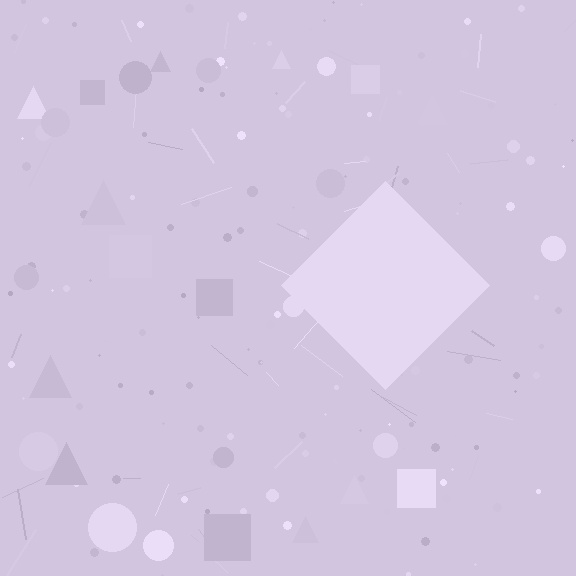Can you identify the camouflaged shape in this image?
The camouflaged shape is a diamond.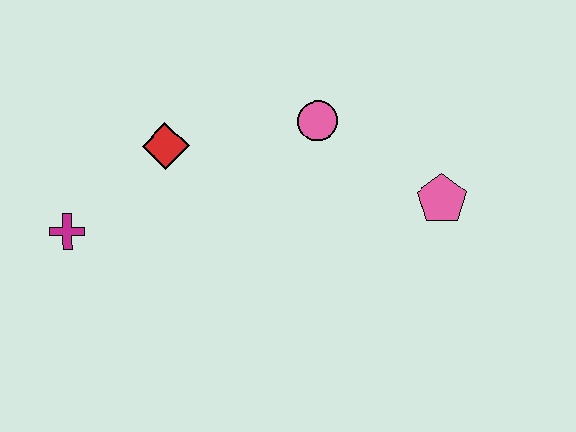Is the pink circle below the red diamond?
No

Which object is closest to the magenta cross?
The red diamond is closest to the magenta cross.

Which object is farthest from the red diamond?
The pink pentagon is farthest from the red diamond.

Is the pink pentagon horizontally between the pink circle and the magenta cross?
No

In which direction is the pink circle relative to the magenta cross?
The pink circle is to the right of the magenta cross.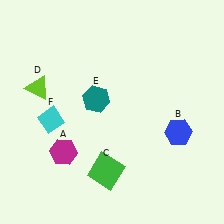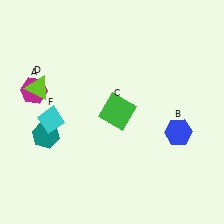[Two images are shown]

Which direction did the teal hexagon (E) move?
The teal hexagon (E) moved left.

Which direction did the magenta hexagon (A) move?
The magenta hexagon (A) moved up.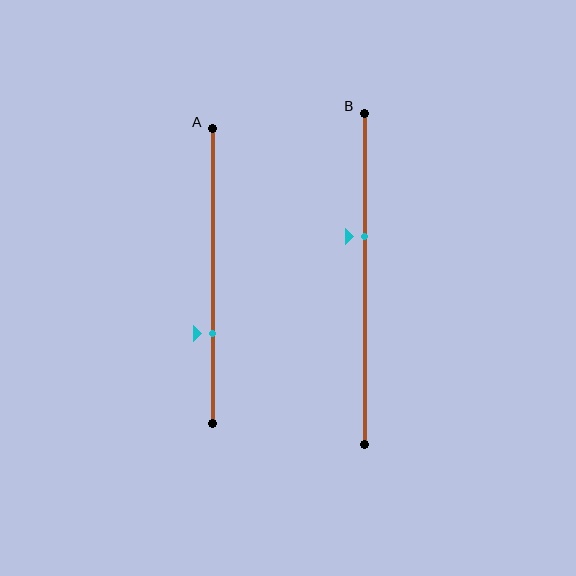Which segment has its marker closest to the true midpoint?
Segment B has its marker closest to the true midpoint.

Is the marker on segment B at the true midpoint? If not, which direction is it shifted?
No, the marker on segment B is shifted upward by about 13% of the segment length.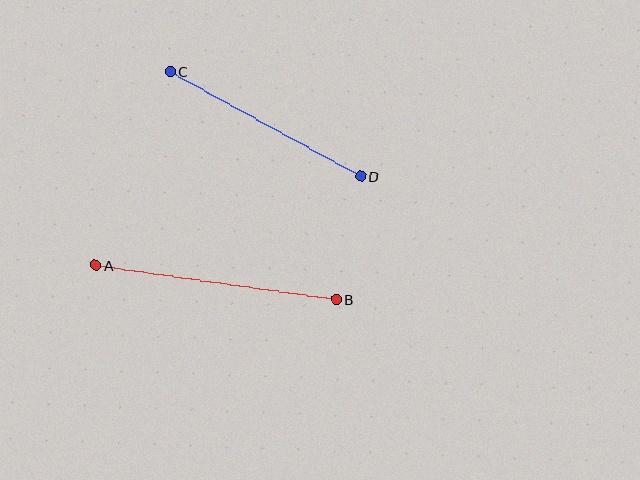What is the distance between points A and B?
The distance is approximately 243 pixels.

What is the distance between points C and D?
The distance is approximately 217 pixels.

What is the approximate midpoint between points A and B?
The midpoint is at approximately (216, 282) pixels.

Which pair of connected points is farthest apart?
Points A and B are farthest apart.